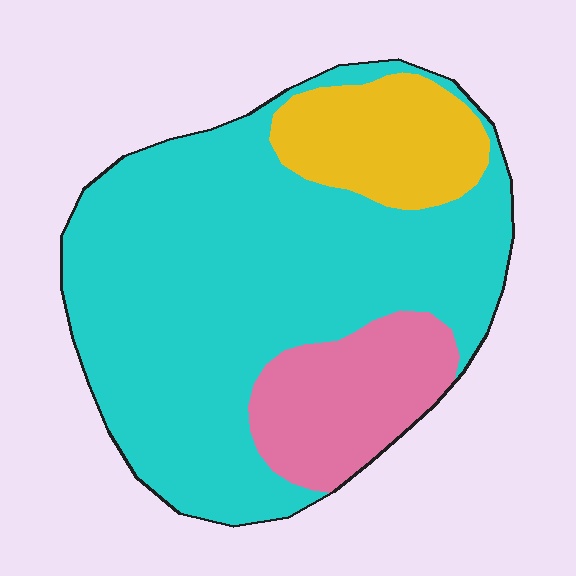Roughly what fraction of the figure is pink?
Pink takes up about one sixth (1/6) of the figure.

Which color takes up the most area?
Cyan, at roughly 70%.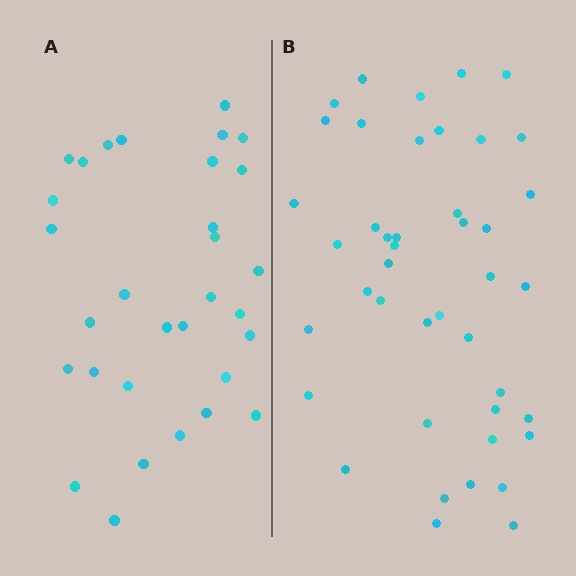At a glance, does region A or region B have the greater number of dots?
Region B (the right region) has more dots.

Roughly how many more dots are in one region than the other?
Region B has roughly 12 or so more dots than region A.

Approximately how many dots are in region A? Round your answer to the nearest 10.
About 30 dots. (The exact count is 31, which rounds to 30.)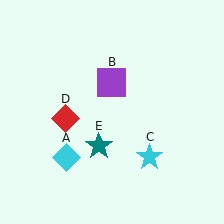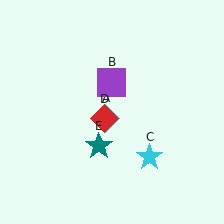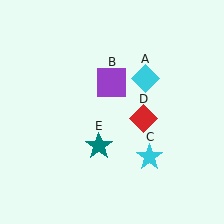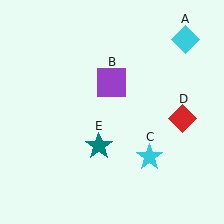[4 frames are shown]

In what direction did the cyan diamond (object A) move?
The cyan diamond (object A) moved up and to the right.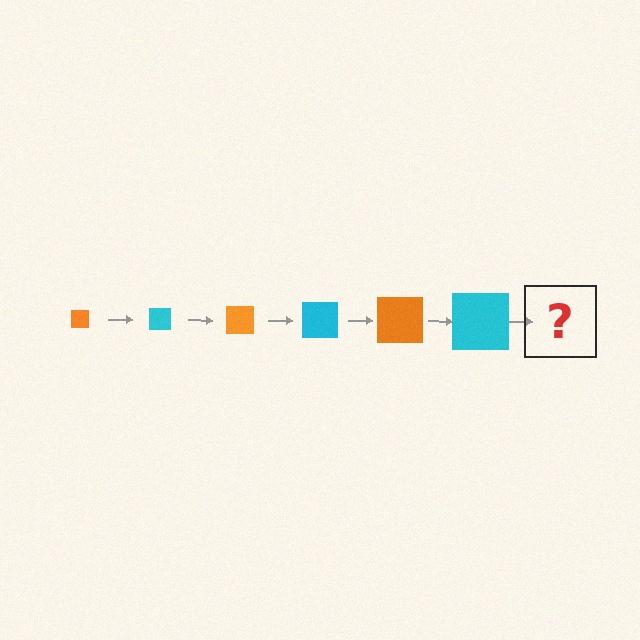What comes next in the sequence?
The next element should be an orange square, larger than the previous one.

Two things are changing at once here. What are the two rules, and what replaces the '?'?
The two rules are that the square grows larger each step and the color cycles through orange and cyan. The '?' should be an orange square, larger than the previous one.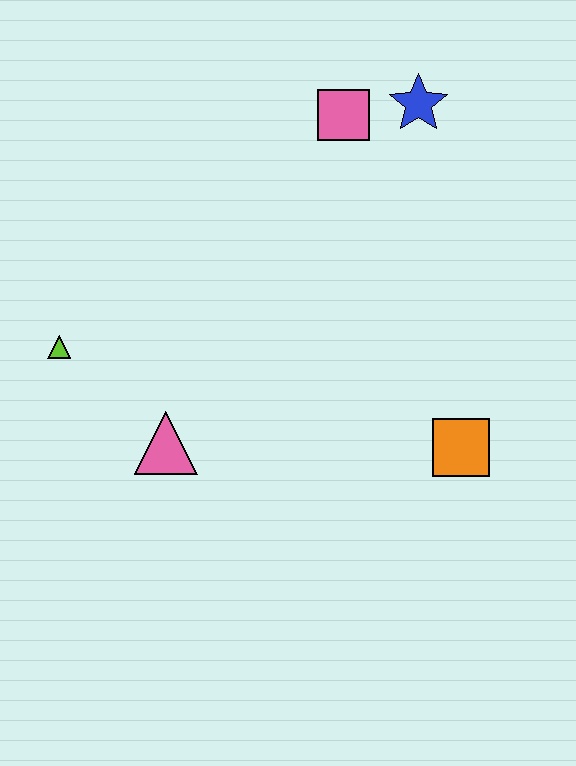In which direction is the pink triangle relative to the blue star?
The pink triangle is below the blue star.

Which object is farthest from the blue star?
The lime triangle is farthest from the blue star.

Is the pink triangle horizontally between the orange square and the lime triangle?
Yes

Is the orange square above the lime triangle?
No